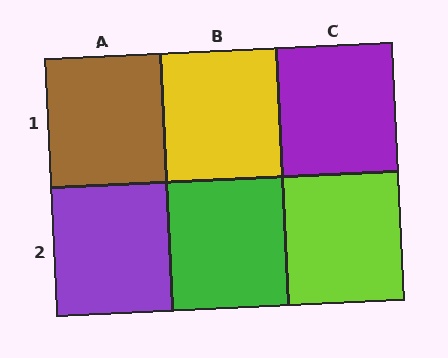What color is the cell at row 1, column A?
Brown.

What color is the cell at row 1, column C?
Purple.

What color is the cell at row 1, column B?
Yellow.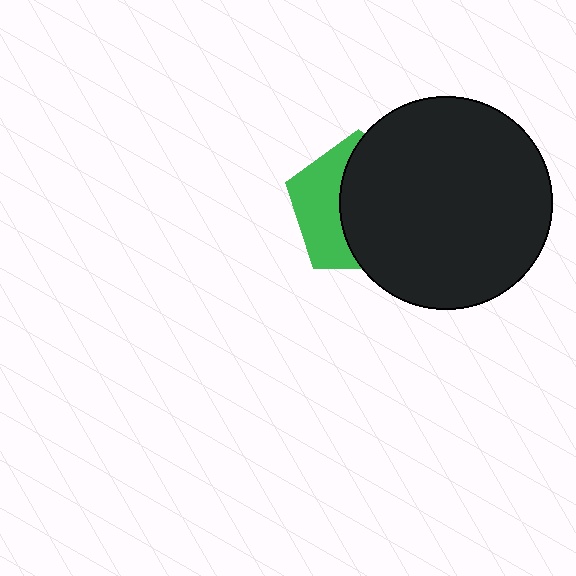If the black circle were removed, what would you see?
You would see the complete green pentagon.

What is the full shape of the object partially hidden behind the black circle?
The partially hidden object is a green pentagon.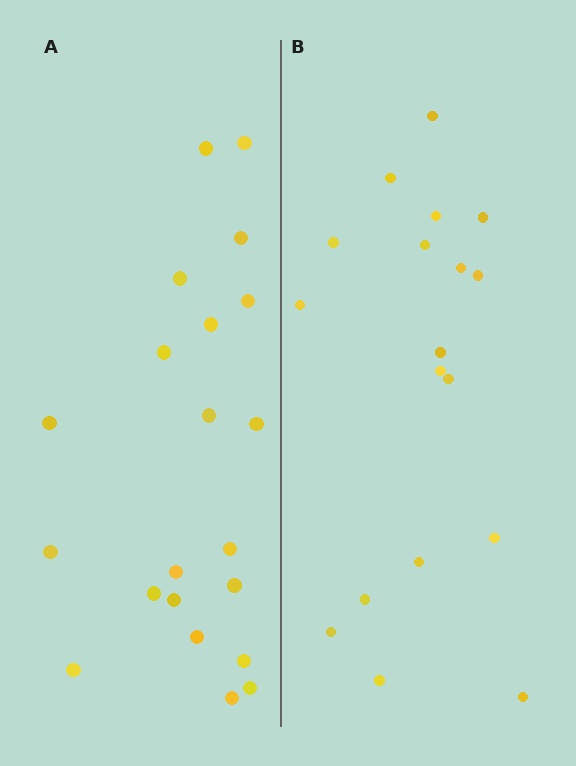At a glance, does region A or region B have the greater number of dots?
Region A (the left region) has more dots.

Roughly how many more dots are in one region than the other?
Region A has just a few more — roughly 2 or 3 more dots than region B.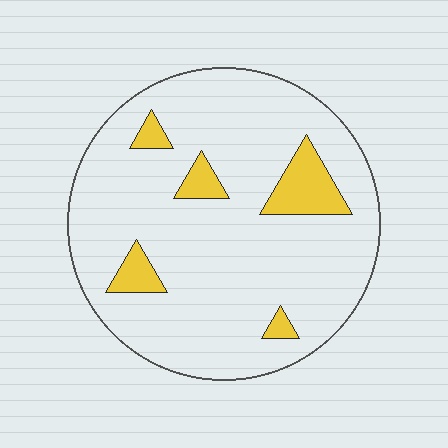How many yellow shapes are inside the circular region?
5.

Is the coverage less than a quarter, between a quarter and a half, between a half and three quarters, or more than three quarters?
Less than a quarter.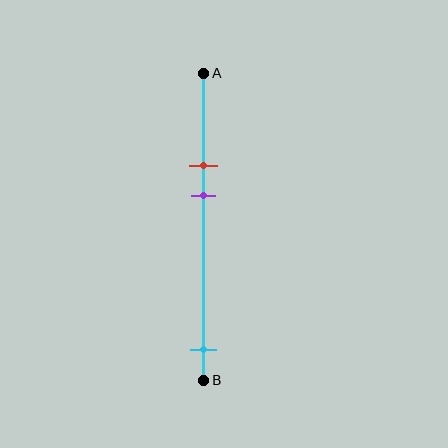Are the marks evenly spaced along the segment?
No, the marks are not evenly spaced.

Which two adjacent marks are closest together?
The red and purple marks are the closest adjacent pair.